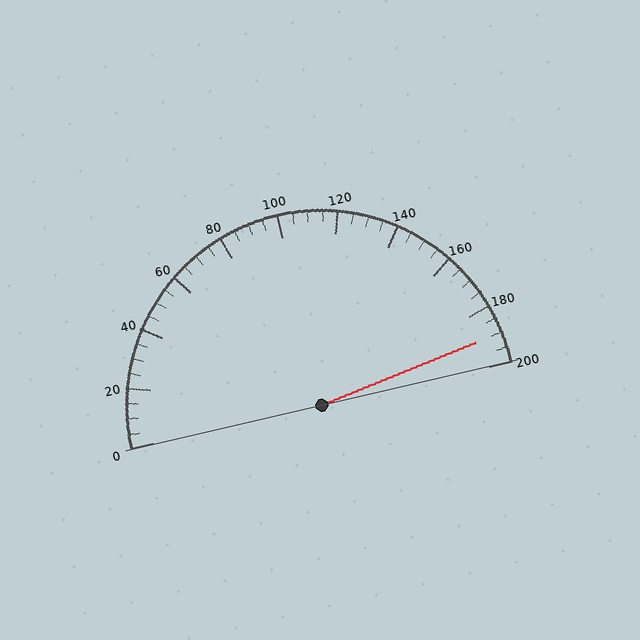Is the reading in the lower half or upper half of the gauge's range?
The reading is in the upper half of the range (0 to 200).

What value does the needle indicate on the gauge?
The needle indicates approximately 190.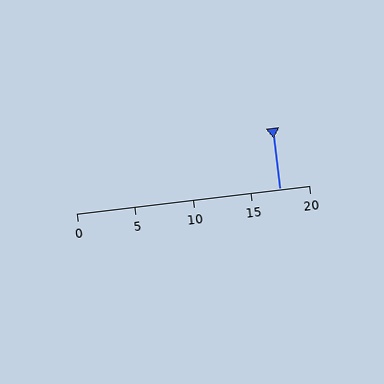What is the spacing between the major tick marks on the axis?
The major ticks are spaced 5 apart.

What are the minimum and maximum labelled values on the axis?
The axis runs from 0 to 20.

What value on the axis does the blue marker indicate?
The marker indicates approximately 17.5.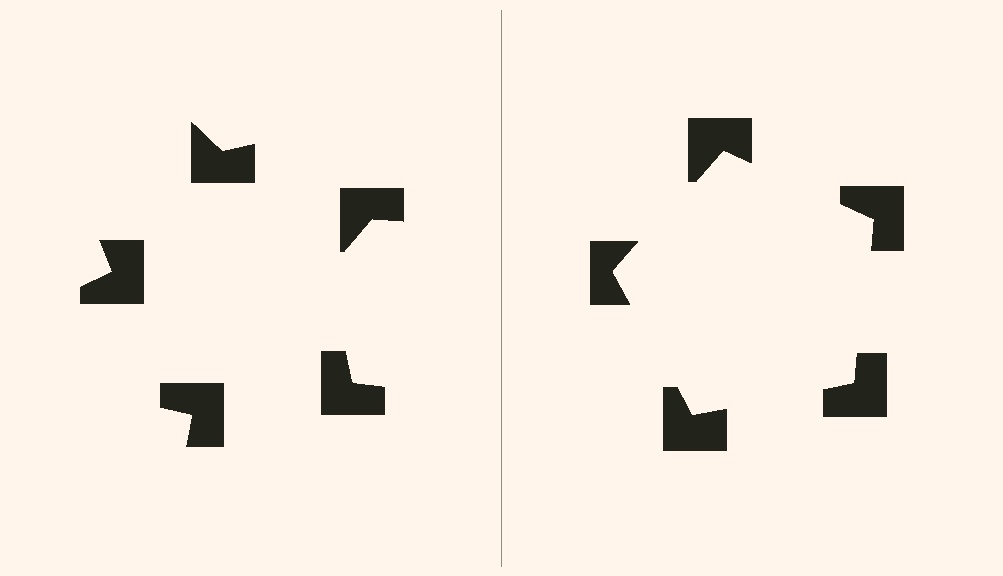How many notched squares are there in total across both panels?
10 — 5 on each side.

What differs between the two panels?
The notched squares are positioned identically on both sides; only the wedge orientations differ. On the right they align to a pentagon; on the left they are misaligned.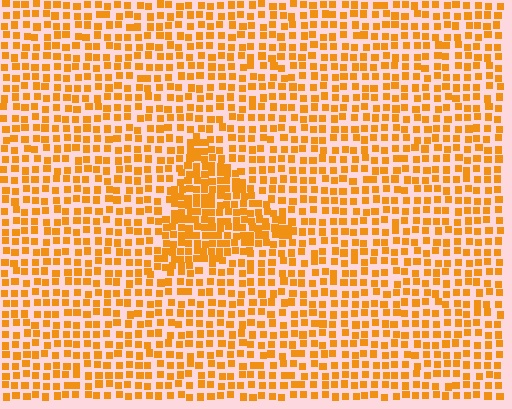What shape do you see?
I see a triangle.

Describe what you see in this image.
The image contains small orange elements arranged at two different densities. A triangle-shaped region is visible where the elements are more densely packed than the surrounding area.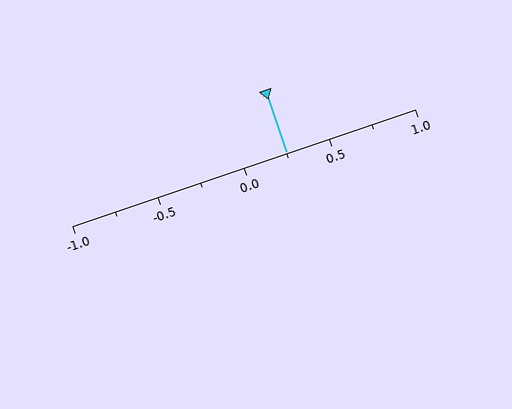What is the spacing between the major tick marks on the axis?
The major ticks are spaced 0.5 apart.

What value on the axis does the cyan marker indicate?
The marker indicates approximately 0.25.